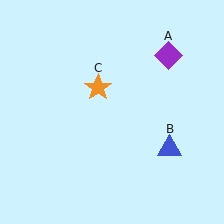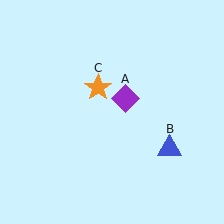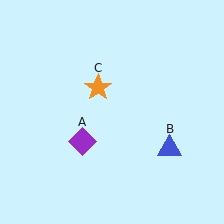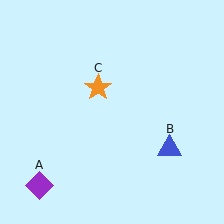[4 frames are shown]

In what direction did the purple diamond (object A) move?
The purple diamond (object A) moved down and to the left.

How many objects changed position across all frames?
1 object changed position: purple diamond (object A).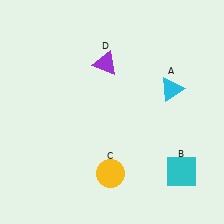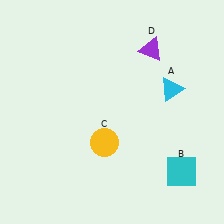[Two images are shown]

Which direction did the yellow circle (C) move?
The yellow circle (C) moved up.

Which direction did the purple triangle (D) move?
The purple triangle (D) moved right.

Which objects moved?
The objects that moved are: the yellow circle (C), the purple triangle (D).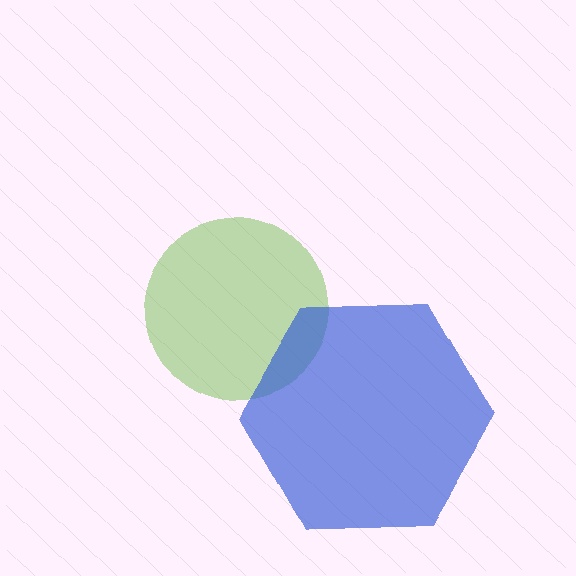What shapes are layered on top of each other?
The layered shapes are: a lime circle, a blue hexagon.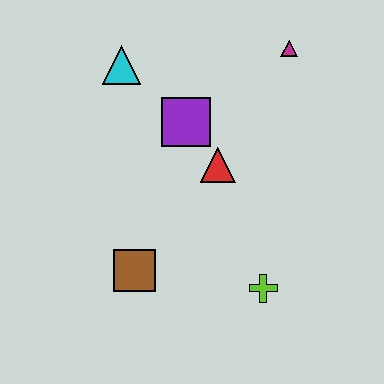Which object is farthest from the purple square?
The lime cross is farthest from the purple square.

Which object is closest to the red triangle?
The purple square is closest to the red triangle.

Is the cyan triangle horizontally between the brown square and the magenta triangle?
No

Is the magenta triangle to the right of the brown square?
Yes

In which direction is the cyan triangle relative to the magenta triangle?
The cyan triangle is to the left of the magenta triangle.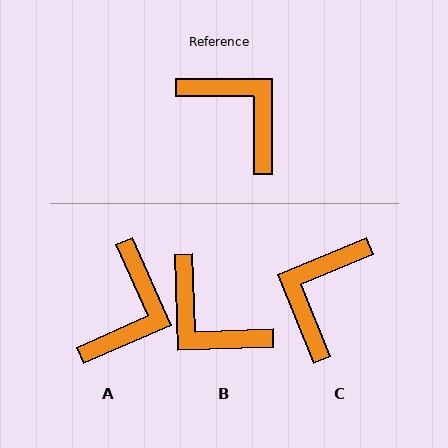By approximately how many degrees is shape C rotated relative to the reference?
Approximately 112 degrees counter-clockwise.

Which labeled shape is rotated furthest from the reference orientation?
B, about 178 degrees away.